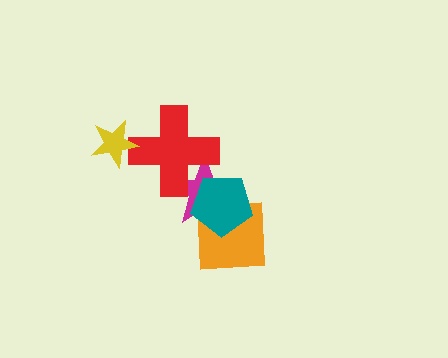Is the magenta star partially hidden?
Yes, it is partially covered by another shape.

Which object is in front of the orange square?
The teal pentagon is in front of the orange square.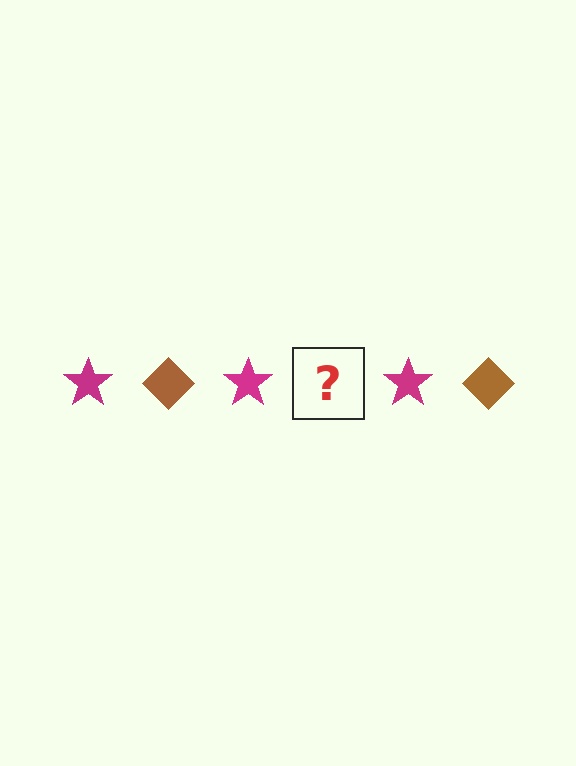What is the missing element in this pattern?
The missing element is a brown diamond.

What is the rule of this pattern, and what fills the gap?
The rule is that the pattern alternates between magenta star and brown diamond. The gap should be filled with a brown diamond.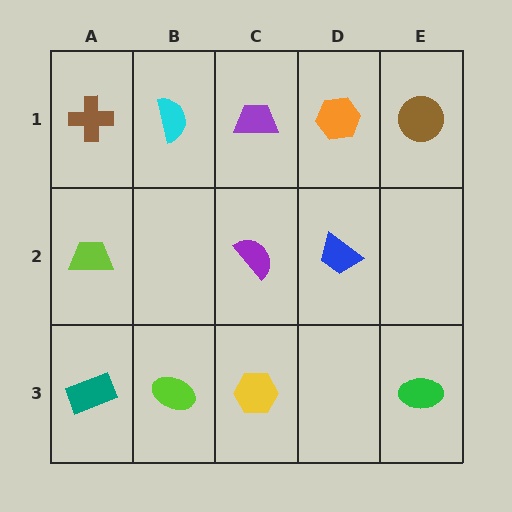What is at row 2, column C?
A purple semicircle.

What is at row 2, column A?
A lime trapezoid.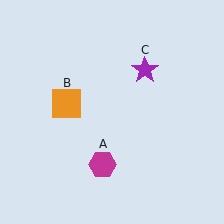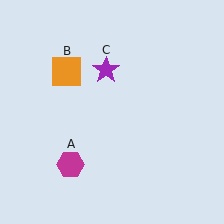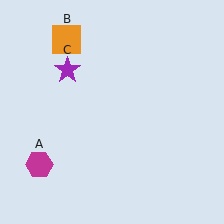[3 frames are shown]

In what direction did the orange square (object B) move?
The orange square (object B) moved up.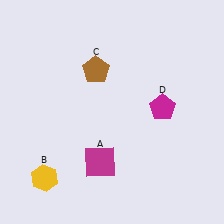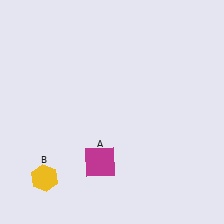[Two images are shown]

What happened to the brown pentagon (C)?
The brown pentagon (C) was removed in Image 2. It was in the top-left area of Image 1.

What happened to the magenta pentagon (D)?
The magenta pentagon (D) was removed in Image 2. It was in the top-right area of Image 1.